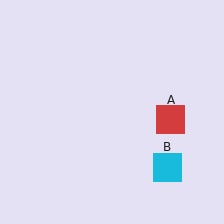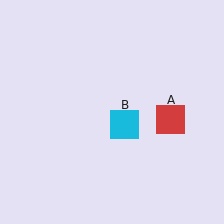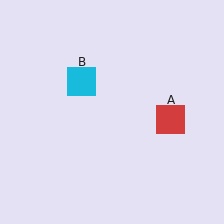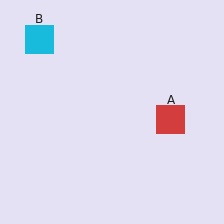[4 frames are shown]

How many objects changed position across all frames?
1 object changed position: cyan square (object B).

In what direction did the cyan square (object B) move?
The cyan square (object B) moved up and to the left.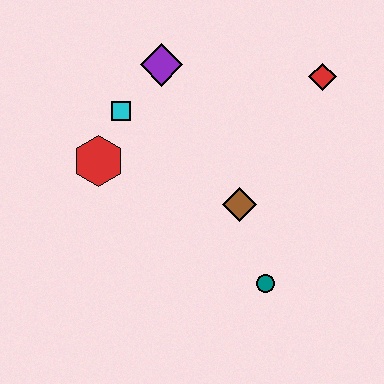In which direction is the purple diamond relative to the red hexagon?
The purple diamond is above the red hexagon.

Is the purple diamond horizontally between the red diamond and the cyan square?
Yes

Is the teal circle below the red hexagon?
Yes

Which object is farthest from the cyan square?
The teal circle is farthest from the cyan square.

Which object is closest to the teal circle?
The brown diamond is closest to the teal circle.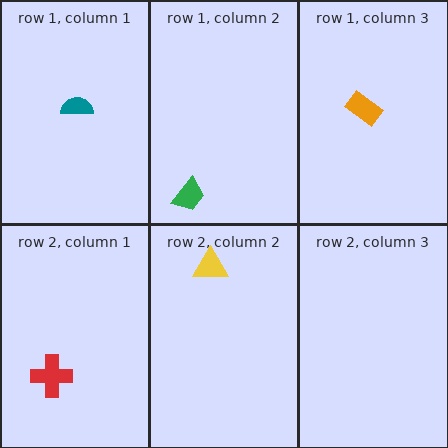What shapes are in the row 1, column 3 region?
The orange rectangle.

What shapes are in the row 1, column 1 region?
The teal semicircle.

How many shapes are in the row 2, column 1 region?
1.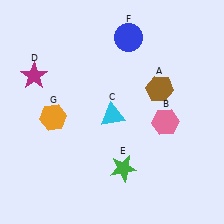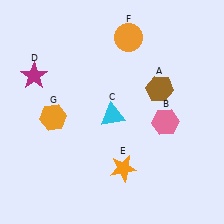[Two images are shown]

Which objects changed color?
E changed from green to orange. F changed from blue to orange.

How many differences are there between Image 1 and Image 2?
There are 2 differences between the two images.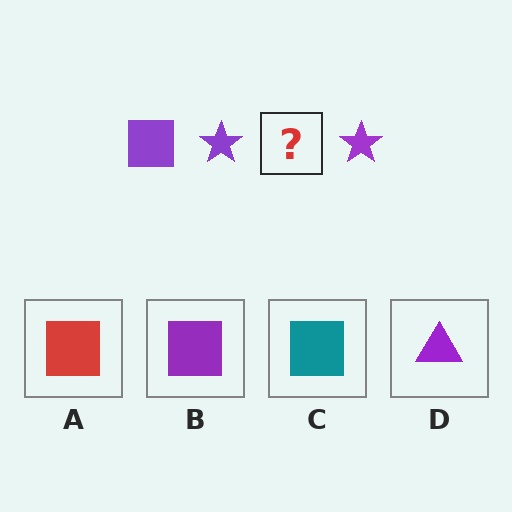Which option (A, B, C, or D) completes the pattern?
B.